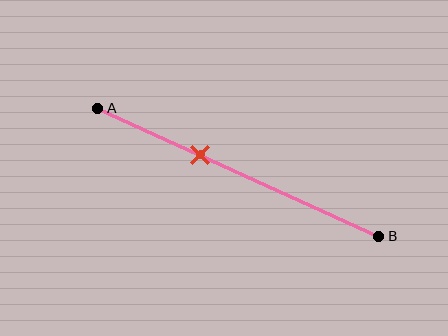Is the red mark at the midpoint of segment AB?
No, the mark is at about 35% from A, not at the 50% midpoint.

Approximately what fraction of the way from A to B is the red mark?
The red mark is approximately 35% of the way from A to B.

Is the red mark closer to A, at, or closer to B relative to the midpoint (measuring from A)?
The red mark is closer to point A than the midpoint of segment AB.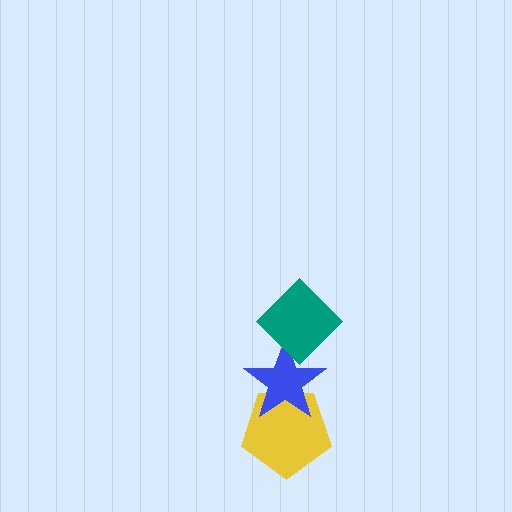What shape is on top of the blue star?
The teal diamond is on top of the blue star.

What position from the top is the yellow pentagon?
The yellow pentagon is 3rd from the top.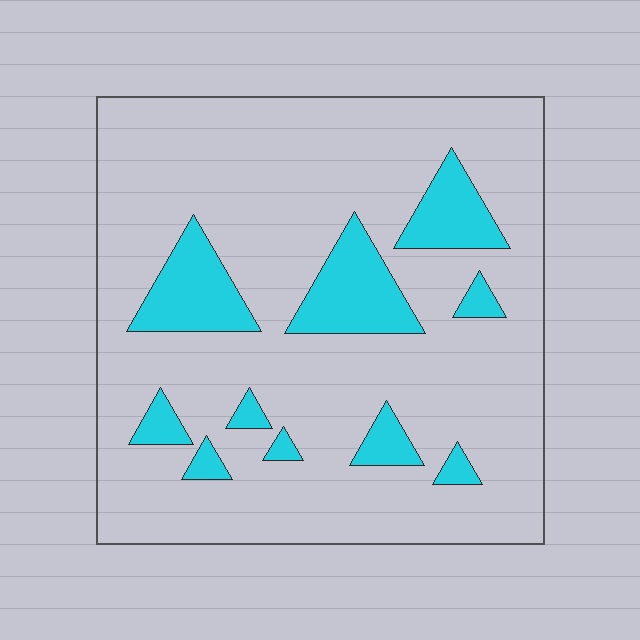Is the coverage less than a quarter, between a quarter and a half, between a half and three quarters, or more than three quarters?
Less than a quarter.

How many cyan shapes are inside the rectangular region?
10.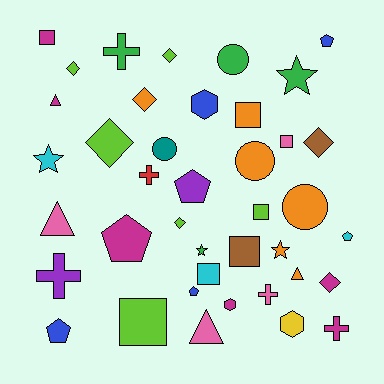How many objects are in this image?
There are 40 objects.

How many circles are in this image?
There are 4 circles.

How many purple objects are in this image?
There are 2 purple objects.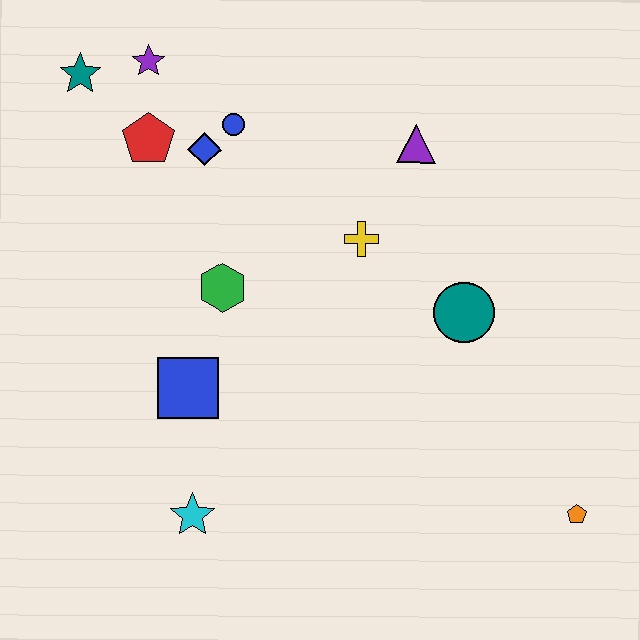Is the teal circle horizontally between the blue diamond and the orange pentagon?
Yes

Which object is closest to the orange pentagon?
The teal circle is closest to the orange pentagon.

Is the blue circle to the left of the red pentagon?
No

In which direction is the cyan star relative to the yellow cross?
The cyan star is below the yellow cross.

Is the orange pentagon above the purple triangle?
No